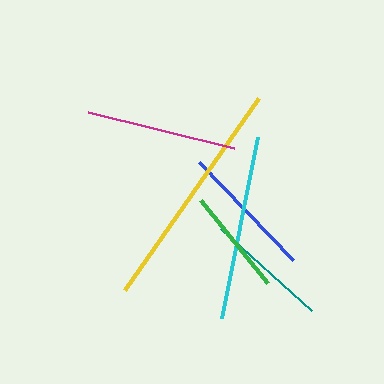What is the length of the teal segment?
The teal segment is approximately 122 pixels long.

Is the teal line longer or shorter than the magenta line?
The magenta line is longer than the teal line.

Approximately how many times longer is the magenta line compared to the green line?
The magenta line is approximately 1.4 times the length of the green line.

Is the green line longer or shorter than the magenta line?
The magenta line is longer than the green line.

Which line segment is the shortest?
The green line is the shortest at approximately 106 pixels.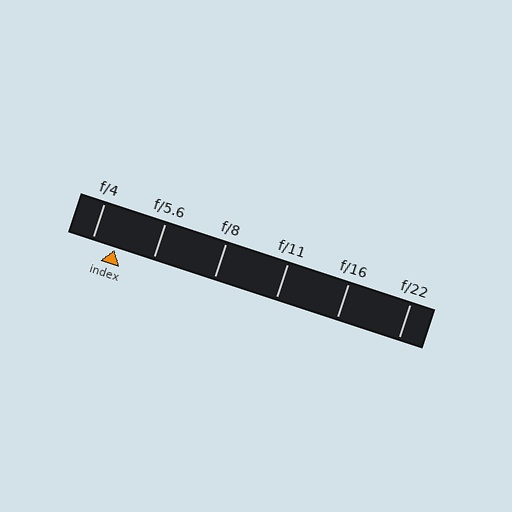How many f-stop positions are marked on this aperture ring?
There are 6 f-stop positions marked.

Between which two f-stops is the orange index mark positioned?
The index mark is between f/4 and f/5.6.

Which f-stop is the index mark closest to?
The index mark is closest to f/4.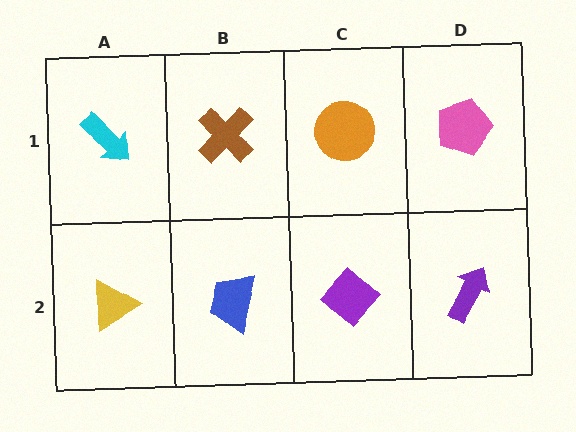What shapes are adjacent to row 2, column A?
A cyan arrow (row 1, column A), a blue trapezoid (row 2, column B).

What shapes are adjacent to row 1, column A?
A yellow triangle (row 2, column A), a brown cross (row 1, column B).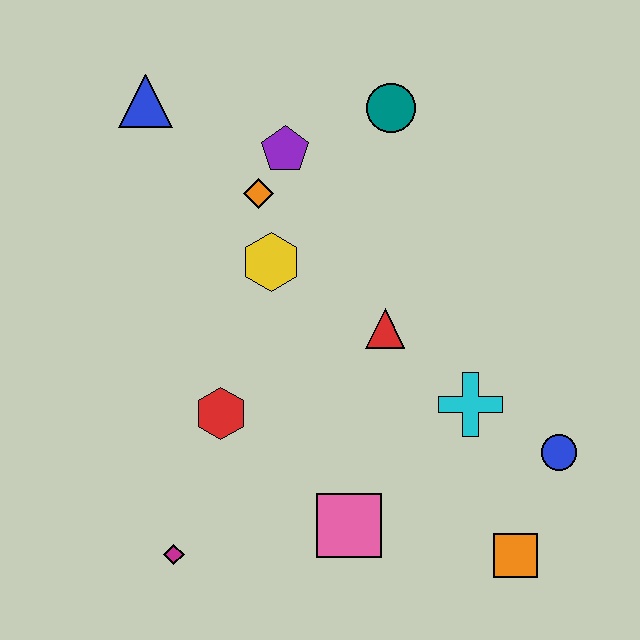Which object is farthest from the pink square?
The blue triangle is farthest from the pink square.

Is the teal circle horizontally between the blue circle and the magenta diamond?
Yes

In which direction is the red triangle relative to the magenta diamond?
The red triangle is above the magenta diamond.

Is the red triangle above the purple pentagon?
No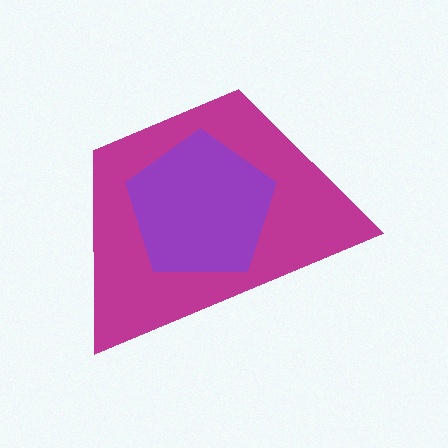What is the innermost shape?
The purple pentagon.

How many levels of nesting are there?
2.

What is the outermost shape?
The magenta trapezoid.